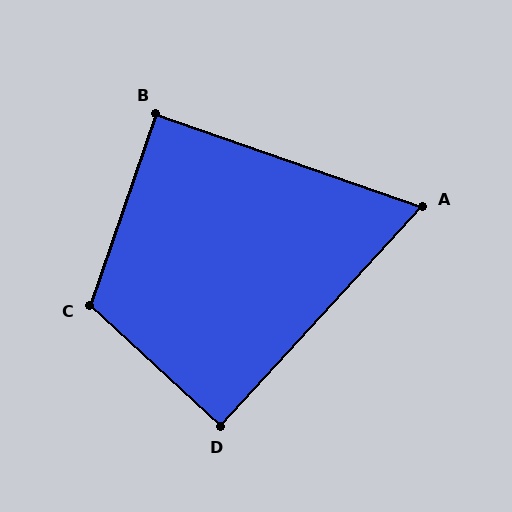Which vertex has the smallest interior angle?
A, at approximately 67 degrees.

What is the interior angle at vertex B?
Approximately 90 degrees (approximately right).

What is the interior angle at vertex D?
Approximately 90 degrees (approximately right).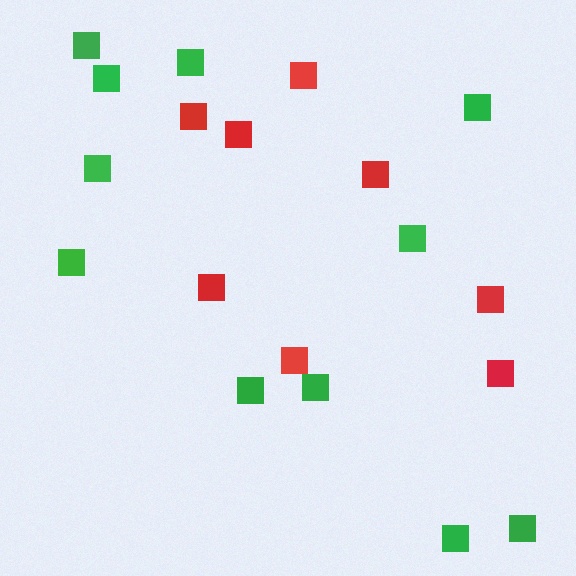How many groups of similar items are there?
There are 2 groups: one group of green squares (11) and one group of red squares (8).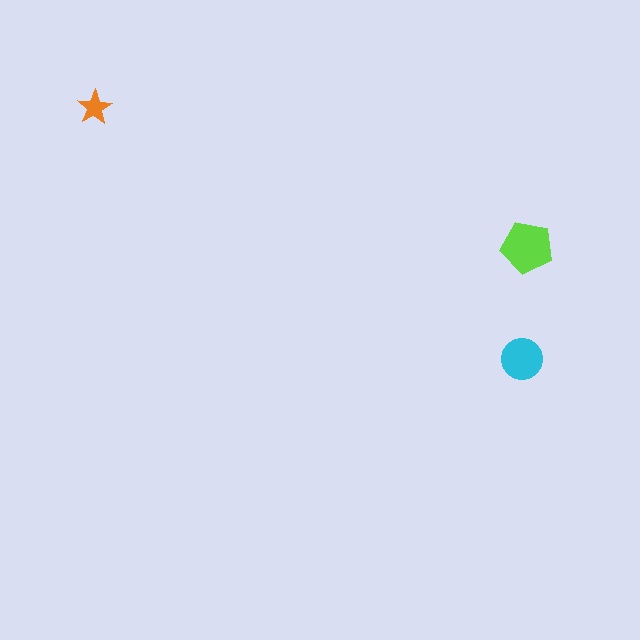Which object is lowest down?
The cyan circle is bottommost.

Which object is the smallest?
The orange star.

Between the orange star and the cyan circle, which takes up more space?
The cyan circle.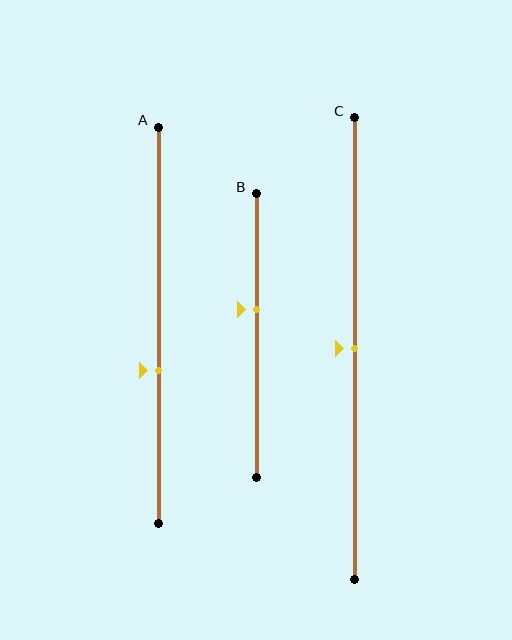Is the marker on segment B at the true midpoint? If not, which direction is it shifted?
No, the marker on segment B is shifted upward by about 9% of the segment length.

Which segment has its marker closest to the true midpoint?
Segment C has its marker closest to the true midpoint.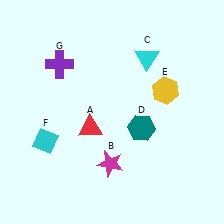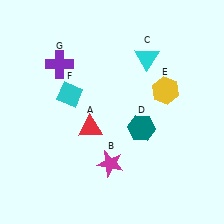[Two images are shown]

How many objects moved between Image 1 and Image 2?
1 object moved between the two images.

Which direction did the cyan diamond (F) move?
The cyan diamond (F) moved up.